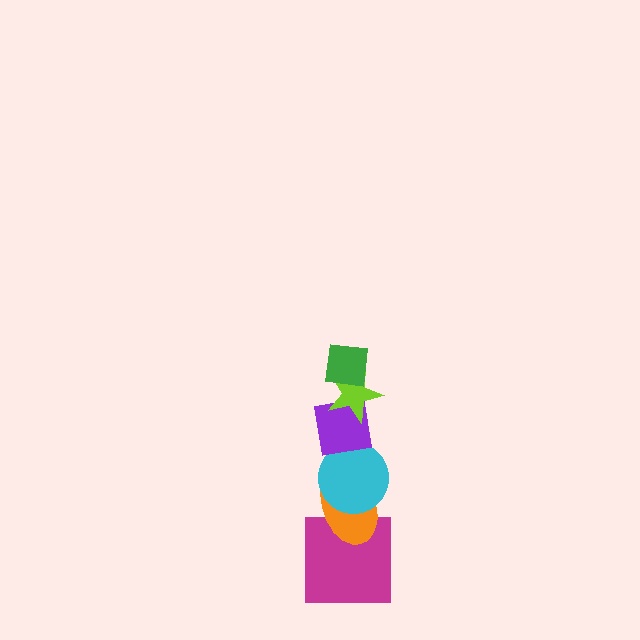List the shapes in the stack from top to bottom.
From top to bottom: the green square, the lime star, the purple square, the cyan circle, the orange ellipse, the magenta square.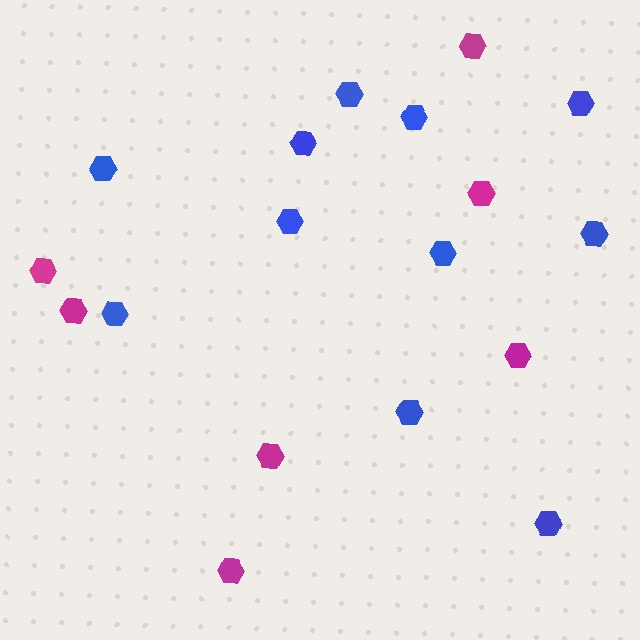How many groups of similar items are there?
There are 2 groups: one group of blue hexagons (11) and one group of magenta hexagons (7).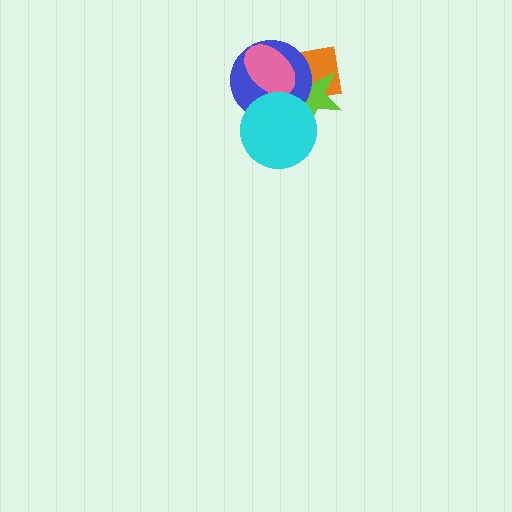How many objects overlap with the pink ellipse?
3 objects overlap with the pink ellipse.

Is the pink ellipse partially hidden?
No, no other shape covers it.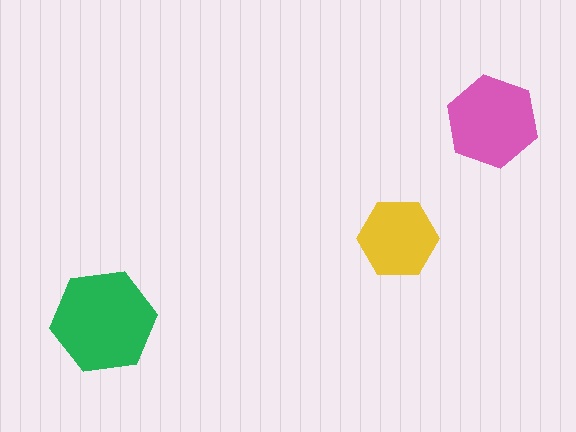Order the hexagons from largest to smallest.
the green one, the pink one, the yellow one.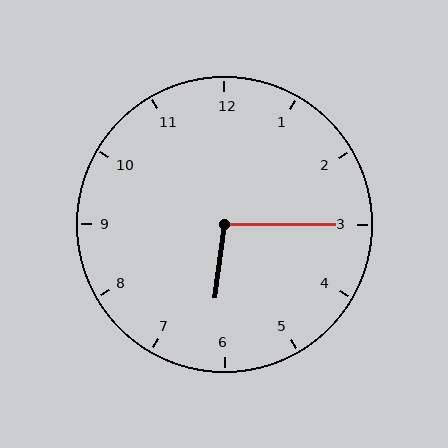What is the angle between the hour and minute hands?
Approximately 98 degrees.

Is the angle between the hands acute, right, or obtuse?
It is obtuse.